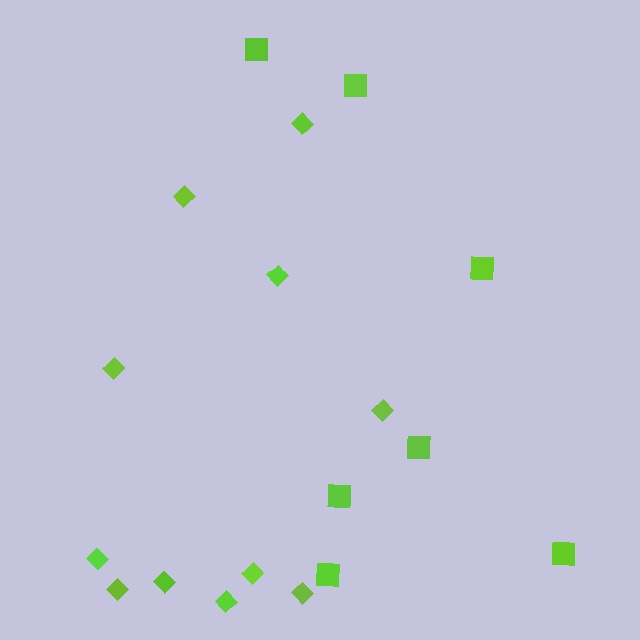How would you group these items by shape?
There are 2 groups: one group of diamonds (11) and one group of squares (7).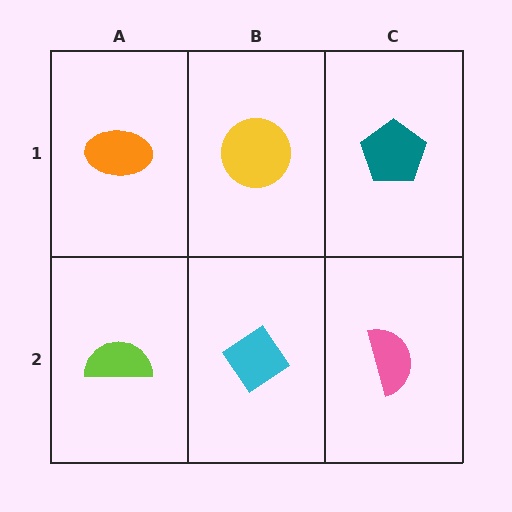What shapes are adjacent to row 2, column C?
A teal pentagon (row 1, column C), a cyan diamond (row 2, column B).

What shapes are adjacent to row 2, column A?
An orange ellipse (row 1, column A), a cyan diamond (row 2, column B).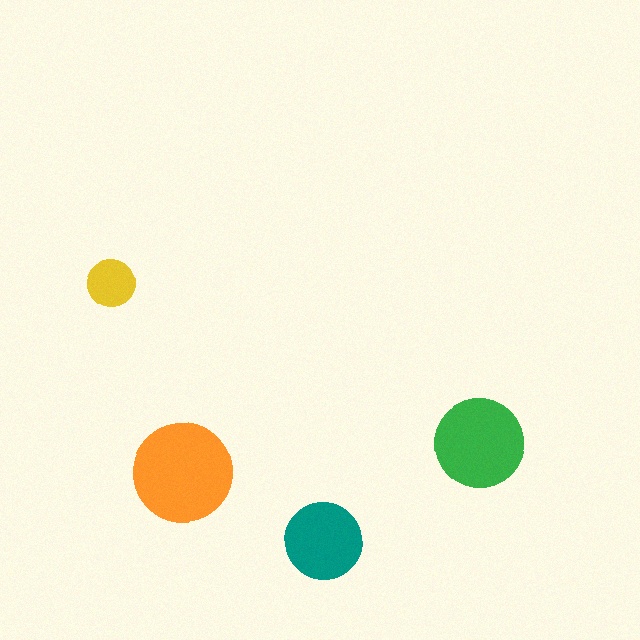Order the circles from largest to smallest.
the orange one, the green one, the teal one, the yellow one.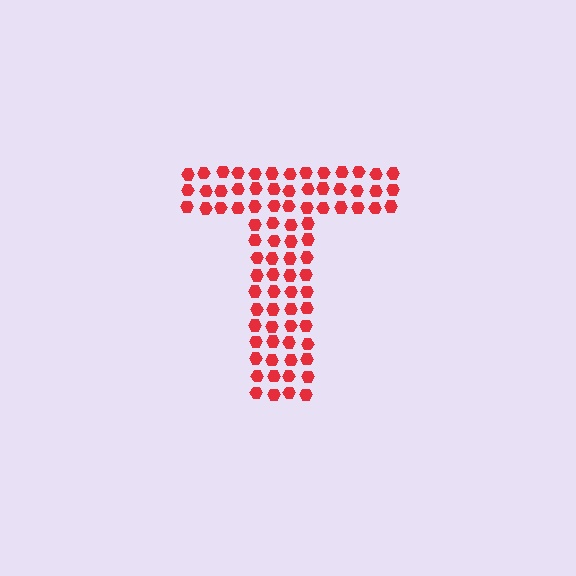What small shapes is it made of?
It is made of small hexagons.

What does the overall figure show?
The overall figure shows the letter T.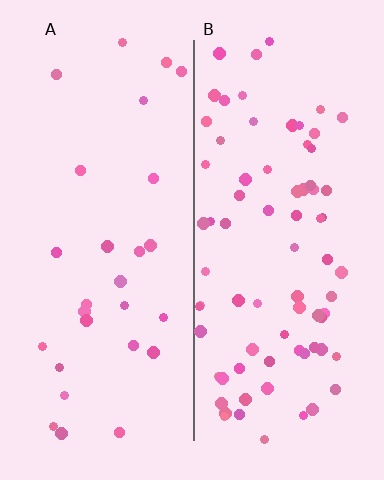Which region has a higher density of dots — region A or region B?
B (the right).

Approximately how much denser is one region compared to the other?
Approximately 2.8× — region B over region A.